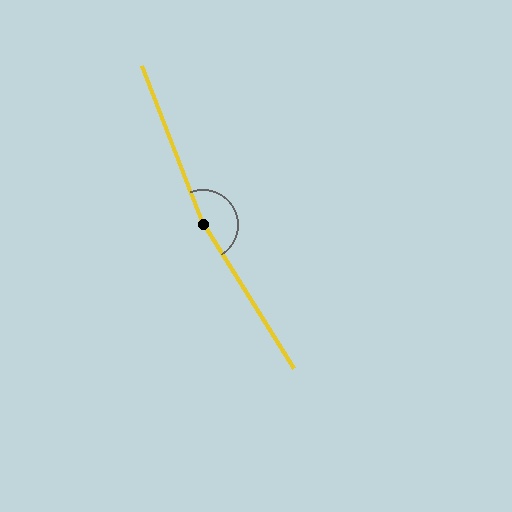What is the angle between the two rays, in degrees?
Approximately 169 degrees.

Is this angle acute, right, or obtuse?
It is obtuse.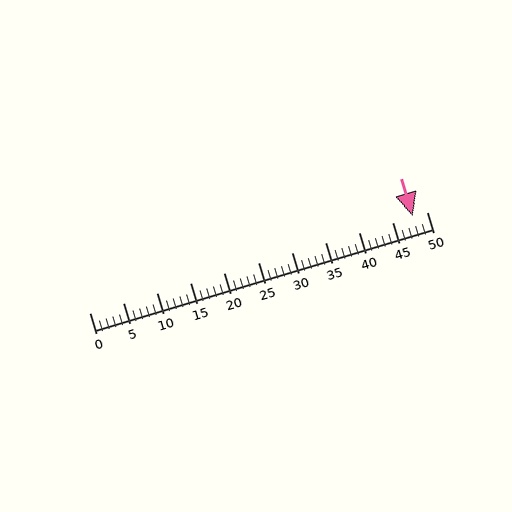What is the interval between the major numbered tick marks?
The major tick marks are spaced 5 units apart.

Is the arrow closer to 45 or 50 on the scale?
The arrow is closer to 50.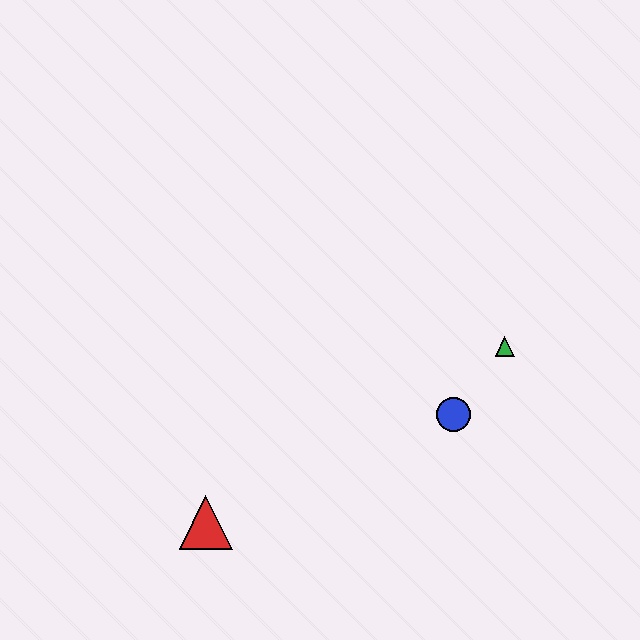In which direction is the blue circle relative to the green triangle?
The blue circle is below the green triangle.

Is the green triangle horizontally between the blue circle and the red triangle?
No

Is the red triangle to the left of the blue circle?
Yes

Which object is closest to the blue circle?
The green triangle is closest to the blue circle.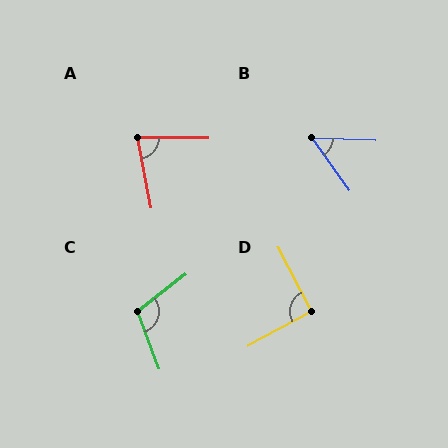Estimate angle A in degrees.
Approximately 79 degrees.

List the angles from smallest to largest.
B (52°), A (79°), D (91°), C (107°).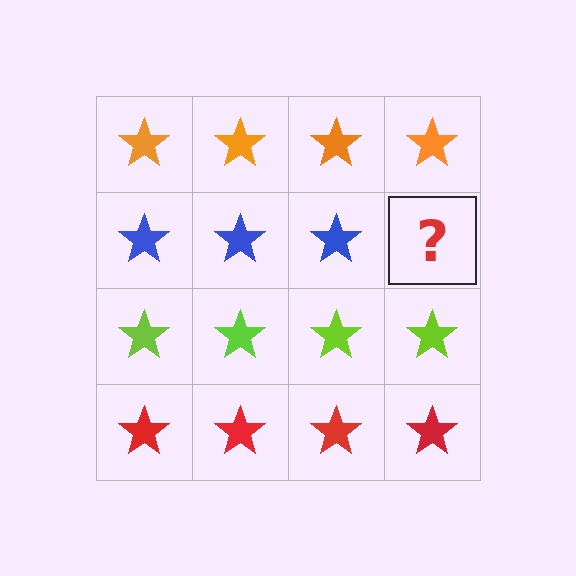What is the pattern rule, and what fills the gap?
The rule is that each row has a consistent color. The gap should be filled with a blue star.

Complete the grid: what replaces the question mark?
The question mark should be replaced with a blue star.